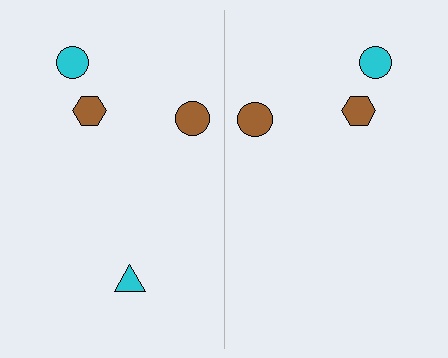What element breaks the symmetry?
A cyan triangle is missing from the right side.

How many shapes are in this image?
There are 7 shapes in this image.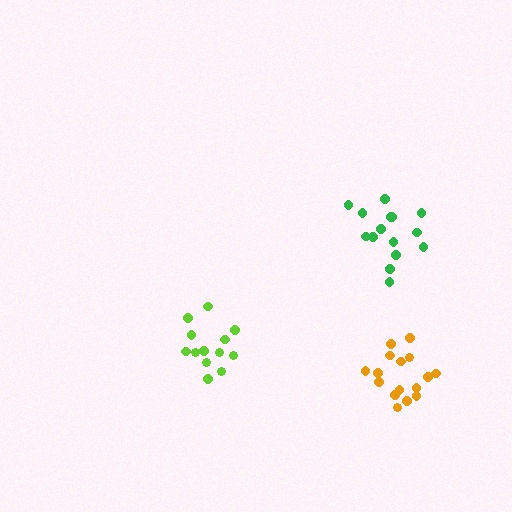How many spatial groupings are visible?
There are 3 spatial groupings.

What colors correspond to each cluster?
The clusters are colored: lime, orange, green.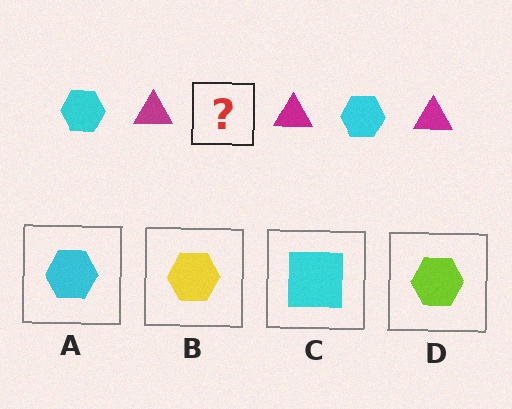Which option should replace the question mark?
Option A.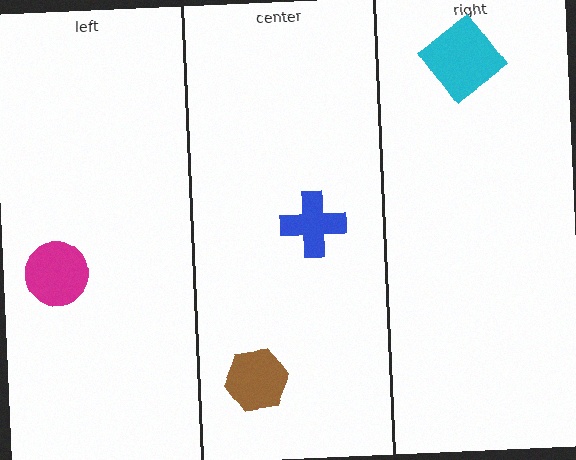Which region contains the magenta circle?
The left region.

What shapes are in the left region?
The magenta circle.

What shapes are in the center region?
The blue cross, the brown hexagon.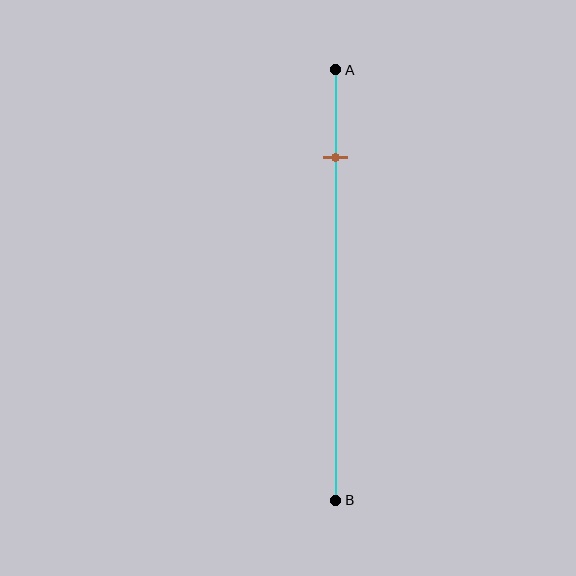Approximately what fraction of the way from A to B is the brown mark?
The brown mark is approximately 20% of the way from A to B.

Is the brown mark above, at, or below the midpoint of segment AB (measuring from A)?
The brown mark is above the midpoint of segment AB.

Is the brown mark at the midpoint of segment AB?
No, the mark is at about 20% from A, not at the 50% midpoint.